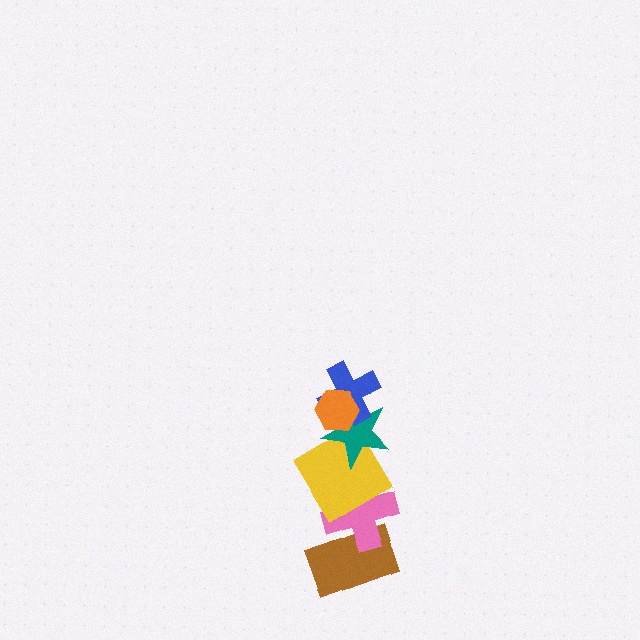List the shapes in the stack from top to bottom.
From top to bottom: the orange hexagon, the blue cross, the teal star, the yellow diamond, the pink cross, the brown rectangle.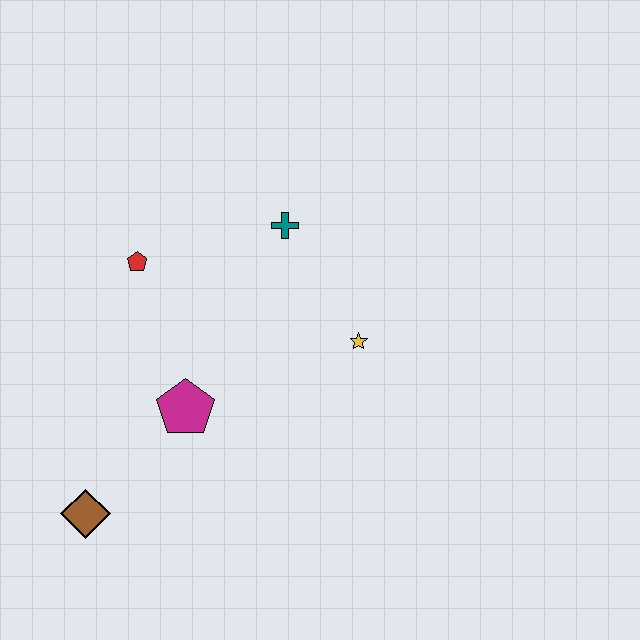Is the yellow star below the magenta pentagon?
No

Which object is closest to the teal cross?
The yellow star is closest to the teal cross.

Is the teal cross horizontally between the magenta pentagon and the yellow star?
Yes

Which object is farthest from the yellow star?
The brown diamond is farthest from the yellow star.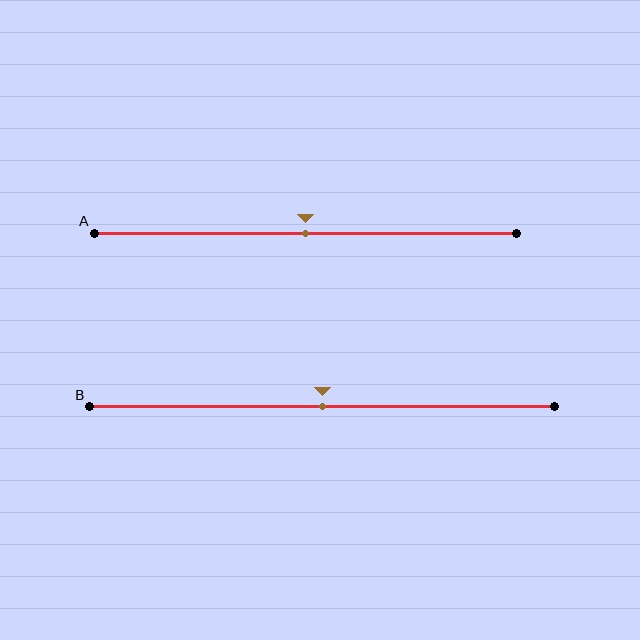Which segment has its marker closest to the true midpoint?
Segment A has its marker closest to the true midpoint.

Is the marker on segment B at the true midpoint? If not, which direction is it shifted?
Yes, the marker on segment B is at the true midpoint.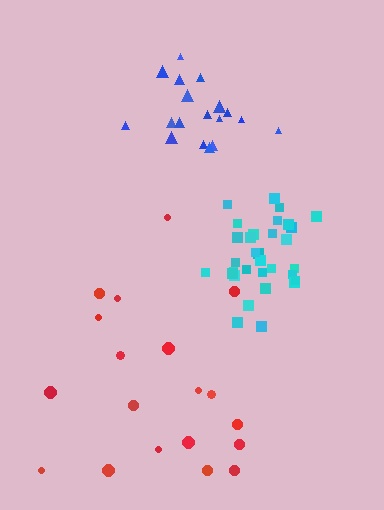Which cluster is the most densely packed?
Cyan.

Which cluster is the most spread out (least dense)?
Red.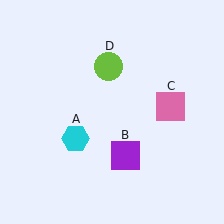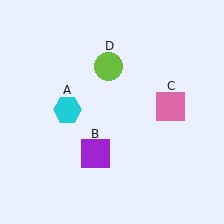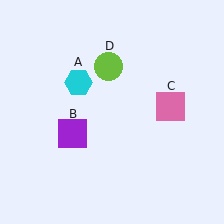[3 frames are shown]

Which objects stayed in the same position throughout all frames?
Pink square (object C) and lime circle (object D) remained stationary.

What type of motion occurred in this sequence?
The cyan hexagon (object A), purple square (object B) rotated clockwise around the center of the scene.